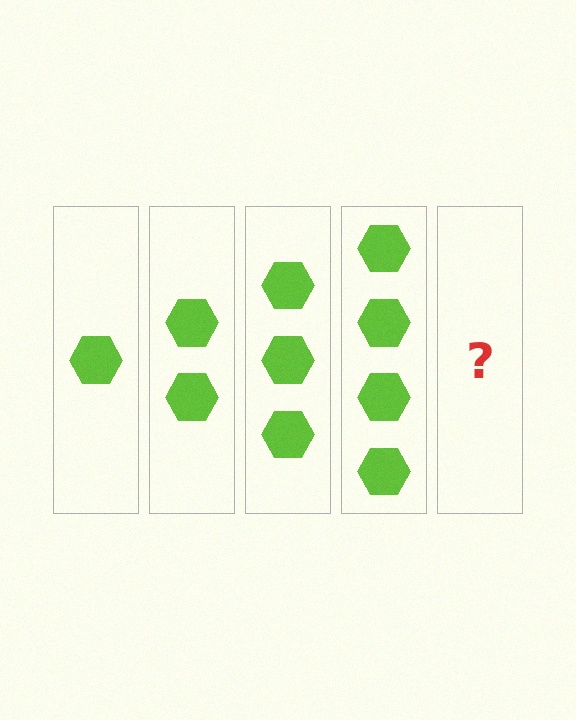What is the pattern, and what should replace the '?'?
The pattern is that each step adds one more hexagon. The '?' should be 5 hexagons.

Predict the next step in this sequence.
The next step is 5 hexagons.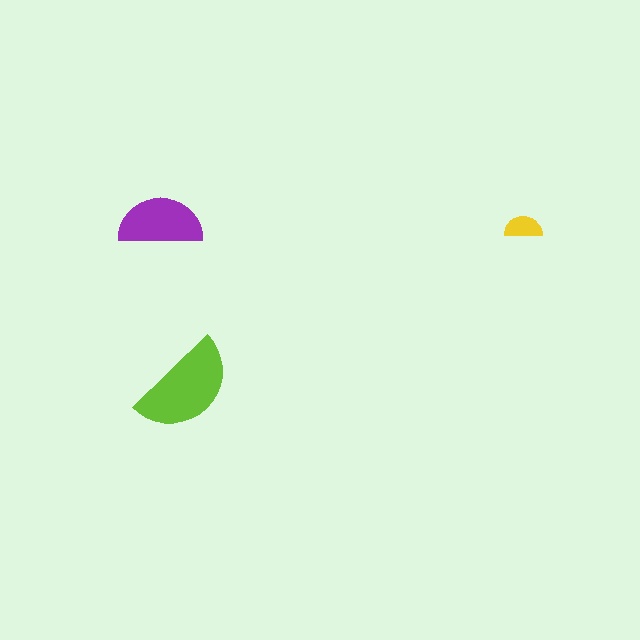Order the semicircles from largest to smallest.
the lime one, the purple one, the yellow one.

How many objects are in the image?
There are 3 objects in the image.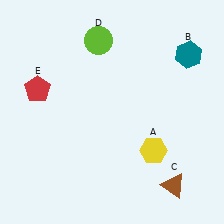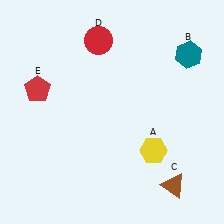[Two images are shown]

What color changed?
The circle (D) changed from lime in Image 1 to red in Image 2.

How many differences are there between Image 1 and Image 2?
There is 1 difference between the two images.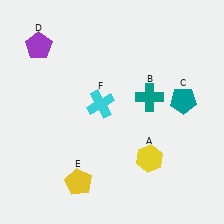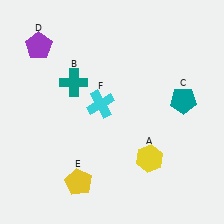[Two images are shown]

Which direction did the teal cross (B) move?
The teal cross (B) moved left.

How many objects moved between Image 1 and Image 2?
1 object moved between the two images.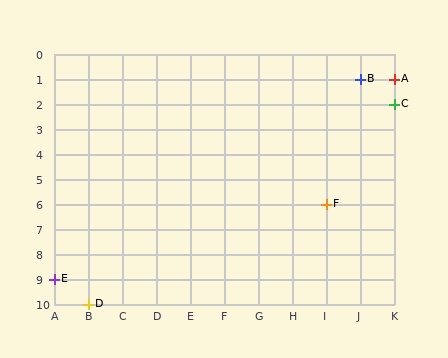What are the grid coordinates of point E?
Point E is at grid coordinates (A, 9).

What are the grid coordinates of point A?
Point A is at grid coordinates (K, 1).